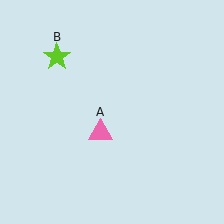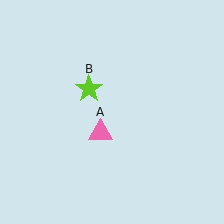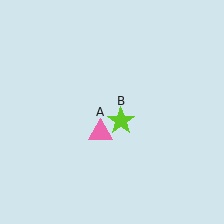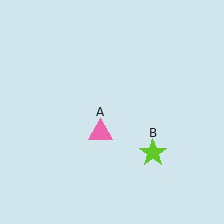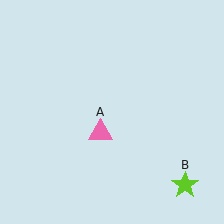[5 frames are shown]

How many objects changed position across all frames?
1 object changed position: lime star (object B).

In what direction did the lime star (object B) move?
The lime star (object B) moved down and to the right.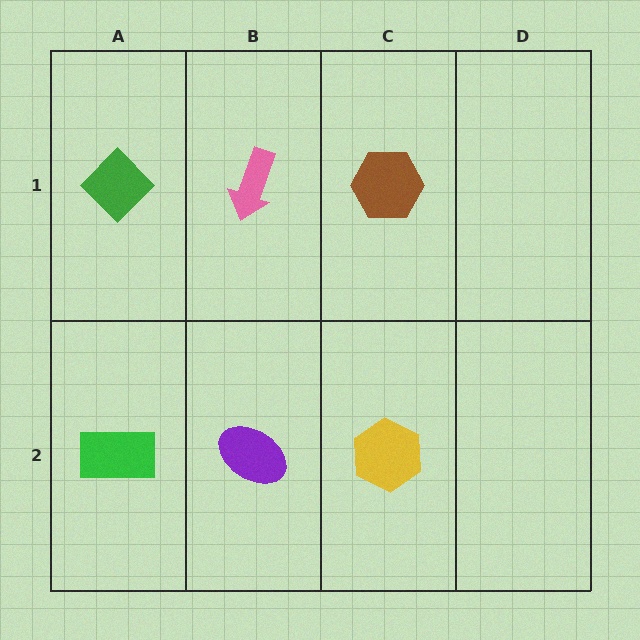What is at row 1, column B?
A pink arrow.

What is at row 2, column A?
A green rectangle.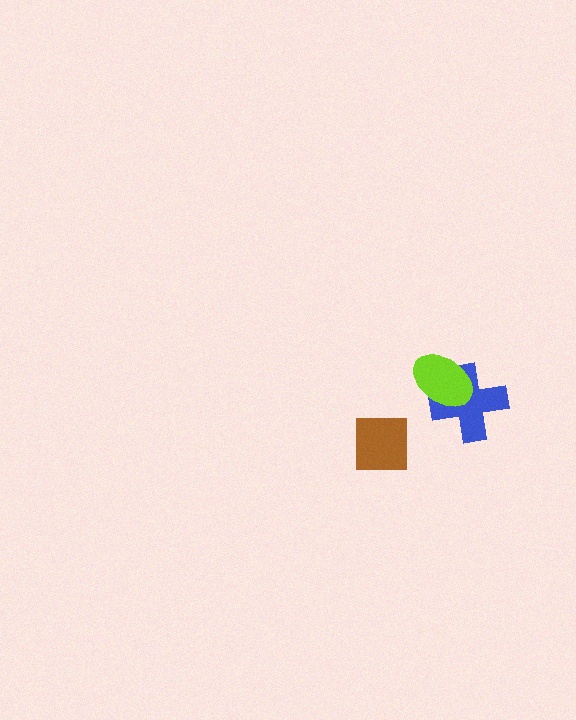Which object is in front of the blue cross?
The lime ellipse is in front of the blue cross.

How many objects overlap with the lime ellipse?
1 object overlaps with the lime ellipse.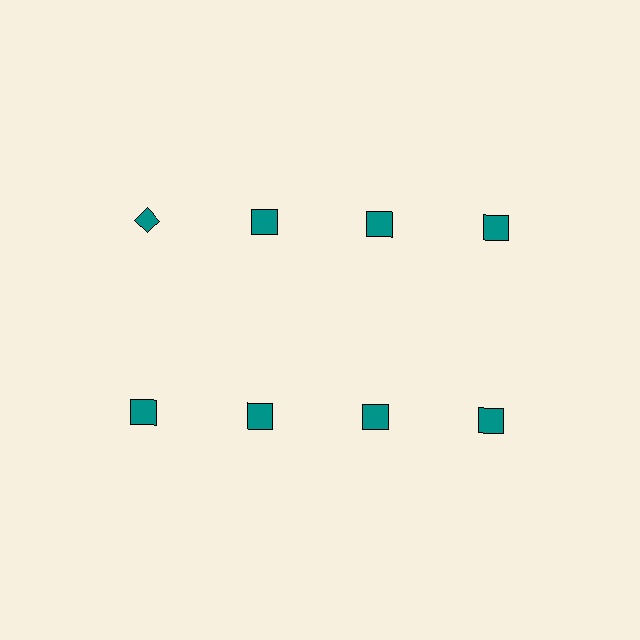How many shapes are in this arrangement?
There are 8 shapes arranged in a grid pattern.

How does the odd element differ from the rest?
It has a different shape: diamond instead of square.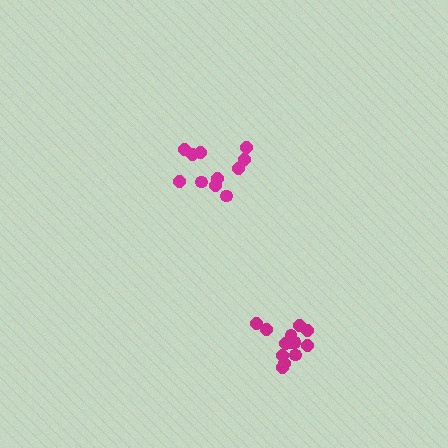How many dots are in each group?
Group 1: 11 dots, Group 2: 13 dots (24 total).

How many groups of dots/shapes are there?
There are 2 groups.